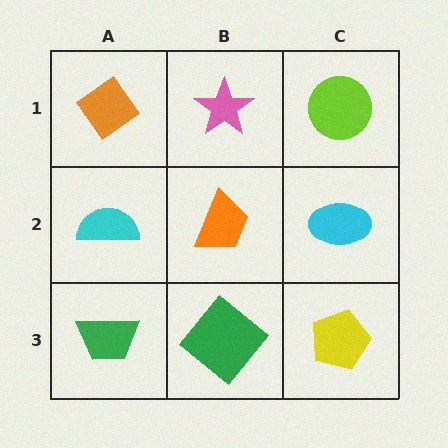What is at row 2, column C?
A cyan ellipse.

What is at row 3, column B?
A green diamond.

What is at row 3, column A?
A green trapezoid.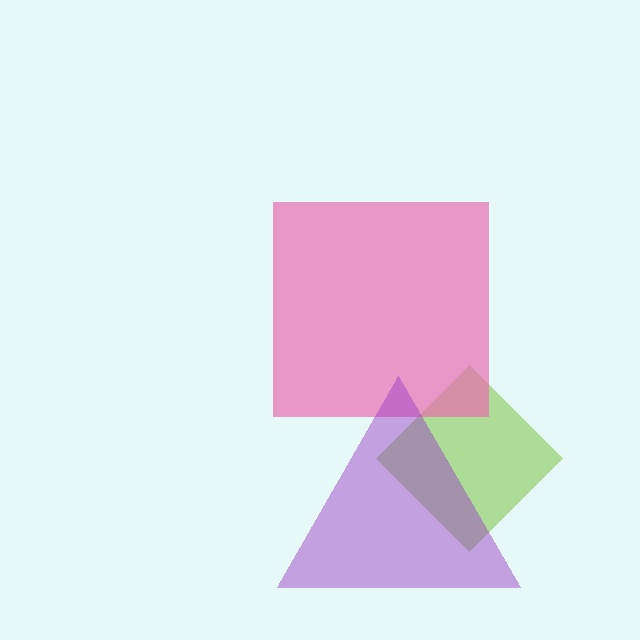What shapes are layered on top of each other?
The layered shapes are: a lime diamond, a pink square, a purple triangle.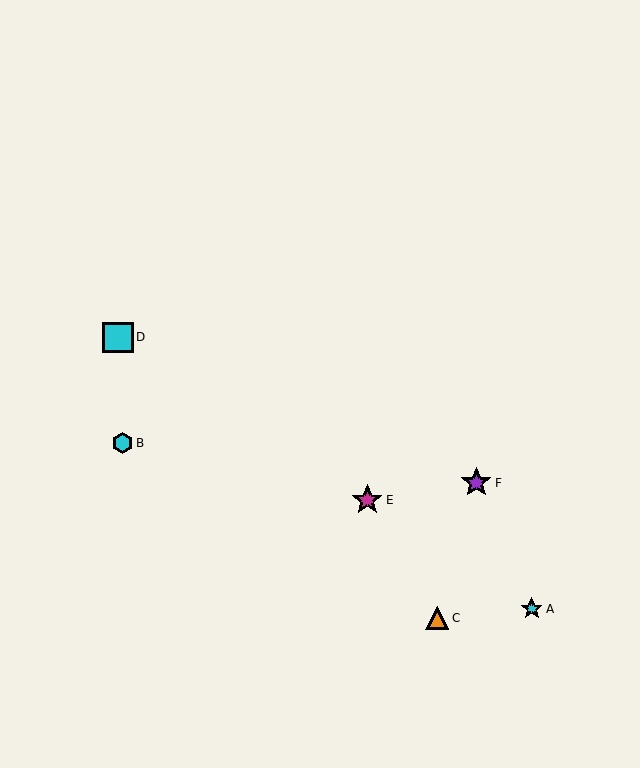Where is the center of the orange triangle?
The center of the orange triangle is at (437, 618).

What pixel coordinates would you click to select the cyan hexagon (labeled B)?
Click at (122, 443) to select the cyan hexagon B.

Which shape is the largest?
The cyan square (labeled D) is the largest.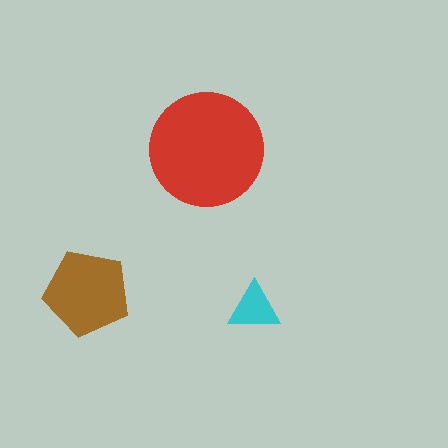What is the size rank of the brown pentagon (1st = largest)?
2nd.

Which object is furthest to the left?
The brown pentagon is leftmost.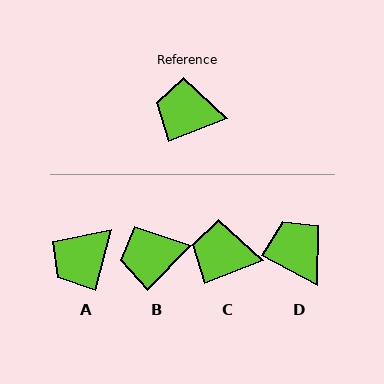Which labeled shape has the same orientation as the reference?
C.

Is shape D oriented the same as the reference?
No, it is off by about 49 degrees.